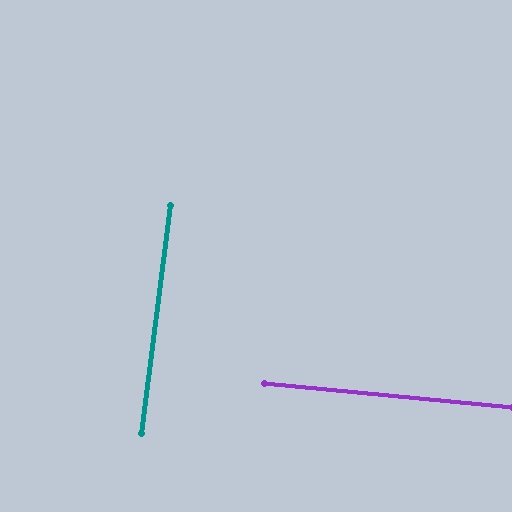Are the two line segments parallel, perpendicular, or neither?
Perpendicular — they meet at approximately 89°.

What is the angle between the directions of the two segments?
Approximately 89 degrees.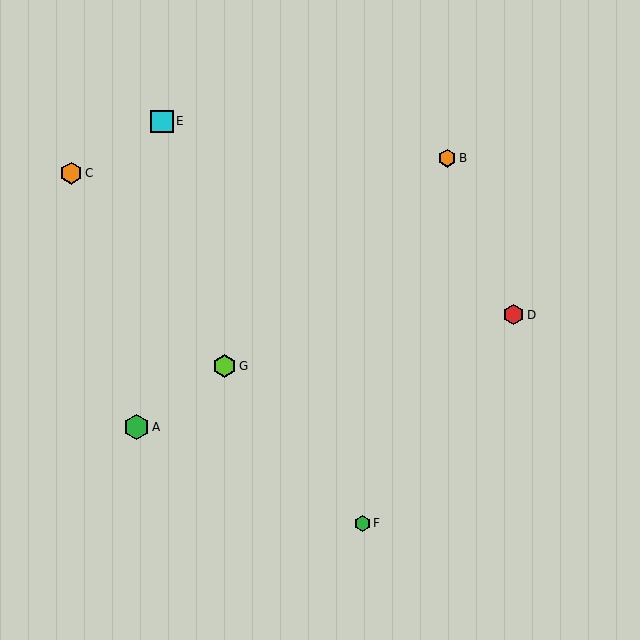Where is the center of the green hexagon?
The center of the green hexagon is at (362, 523).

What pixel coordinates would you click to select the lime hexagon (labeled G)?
Click at (225, 366) to select the lime hexagon G.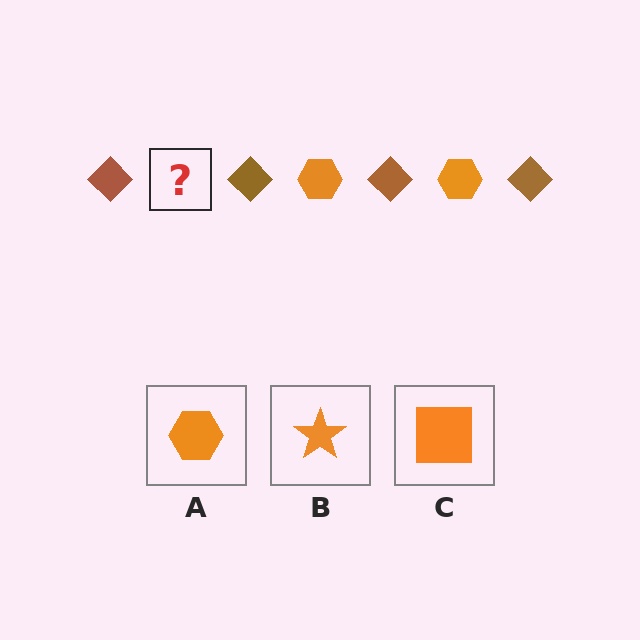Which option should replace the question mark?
Option A.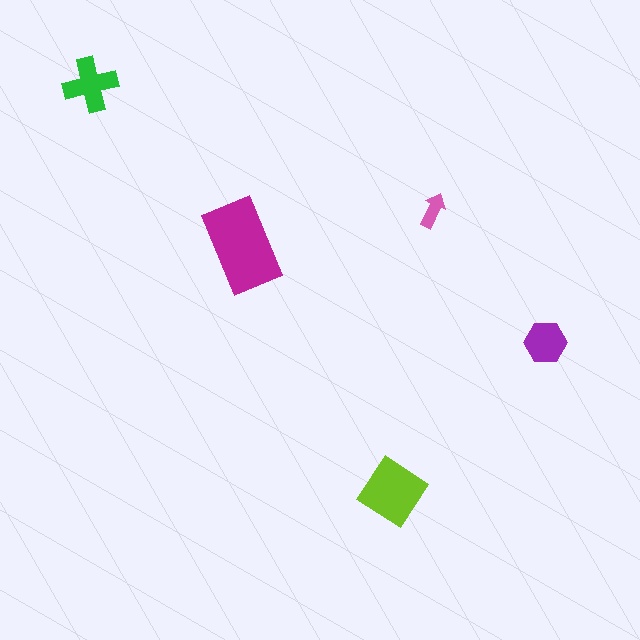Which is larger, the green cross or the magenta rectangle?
The magenta rectangle.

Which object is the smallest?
The pink arrow.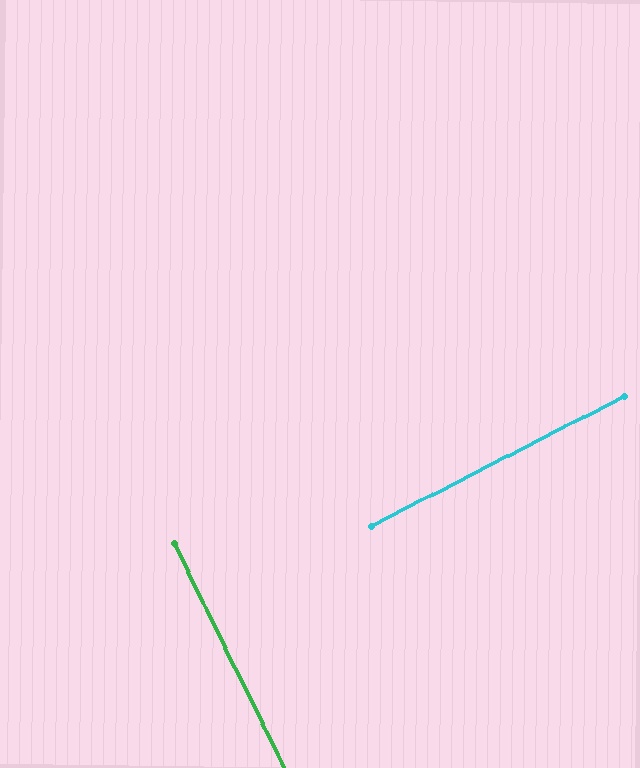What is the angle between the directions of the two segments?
Approximately 89 degrees.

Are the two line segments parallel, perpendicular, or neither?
Perpendicular — they meet at approximately 89°.